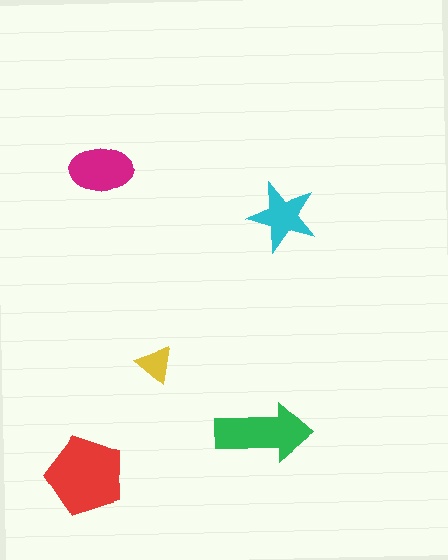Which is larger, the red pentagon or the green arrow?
The red pentagon.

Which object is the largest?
The red pentagon.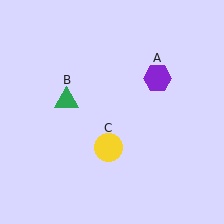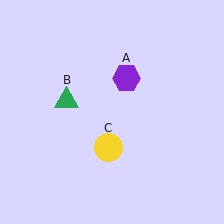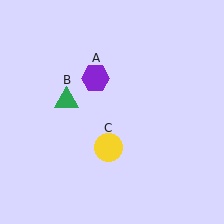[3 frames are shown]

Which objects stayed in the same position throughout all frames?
Green triangle (object B) and yellow circle (object C) remained stationary.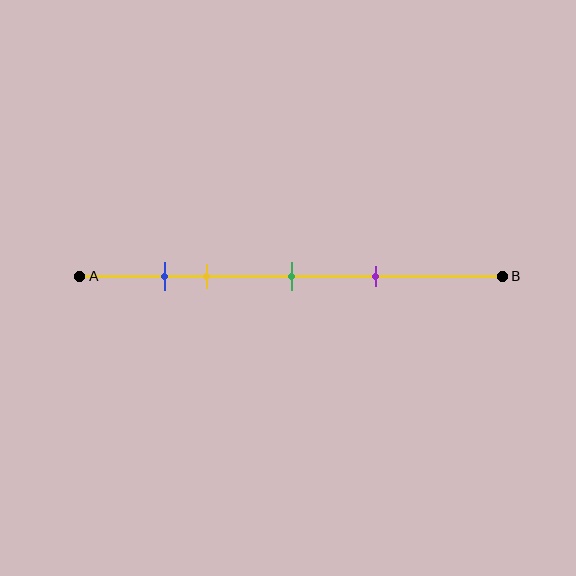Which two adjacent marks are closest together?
The blue and yellow marks are the closest adjacent pair.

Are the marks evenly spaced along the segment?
No, the marks are not evenly spaced.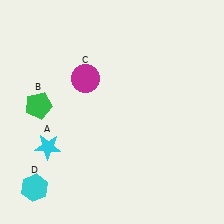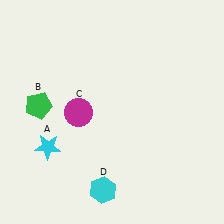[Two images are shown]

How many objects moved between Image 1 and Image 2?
2 objects moved between the two images.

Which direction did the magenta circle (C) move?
The magenta circle (C) moved down.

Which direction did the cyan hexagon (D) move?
The cyan hexagon (D) moved right.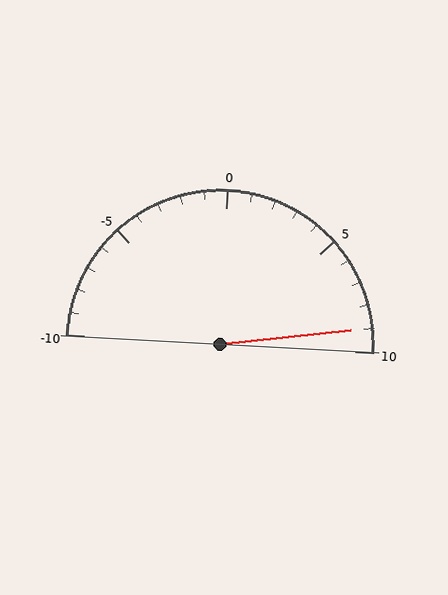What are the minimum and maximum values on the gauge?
The gauge ranges from -10 to 10.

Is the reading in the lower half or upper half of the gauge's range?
The reading is in the upper half of the range (-10 to 10).